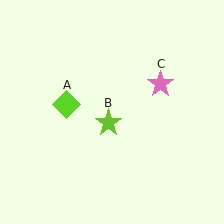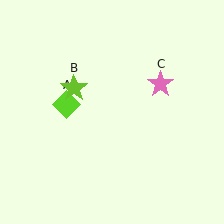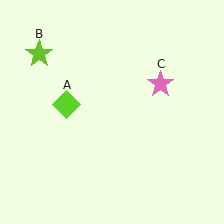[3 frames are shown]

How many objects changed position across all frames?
1 object changed position: lime star (object B).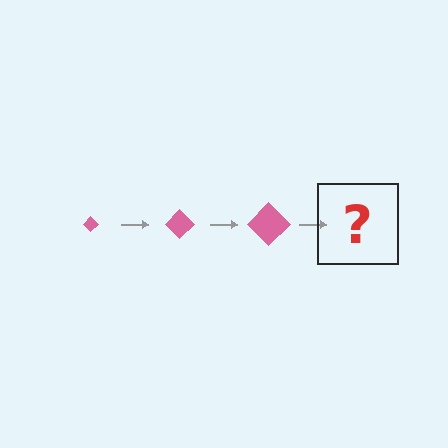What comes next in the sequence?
The next element should be a pink diamond, larger than the previous one.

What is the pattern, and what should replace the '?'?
The pattern is that the diamond gets progressively larger each step. The '?' should be a pink diamond, larger than the previous one.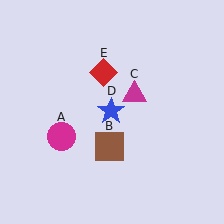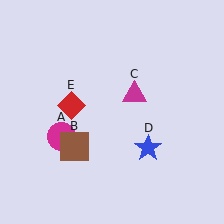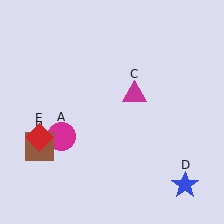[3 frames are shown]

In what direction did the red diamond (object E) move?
The red diamond (object E) moved down and to the left.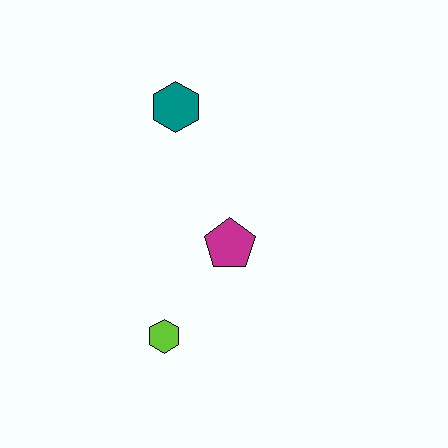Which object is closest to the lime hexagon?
The magenta pentagon is closest to the lime hexagon.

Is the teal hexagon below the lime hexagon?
No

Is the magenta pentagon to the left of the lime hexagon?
No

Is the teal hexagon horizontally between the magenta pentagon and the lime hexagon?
Yes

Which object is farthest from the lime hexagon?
The teal hexagon is farthest from the lime hexagon.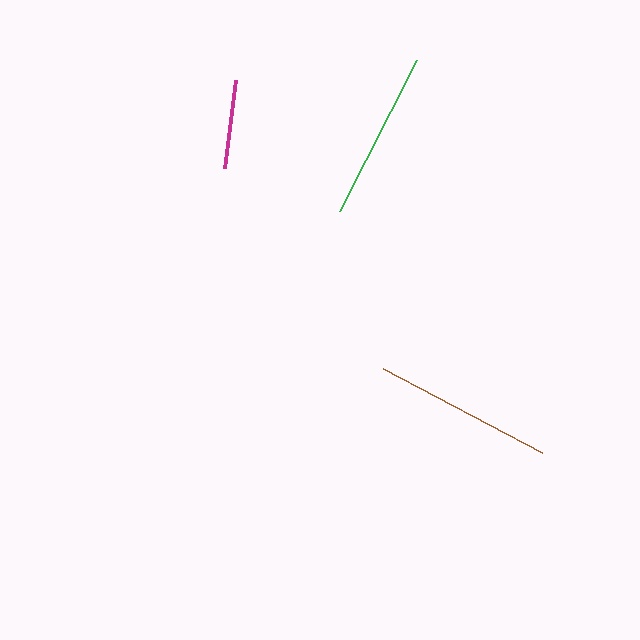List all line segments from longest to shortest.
From longest to shortest: brown, green, magenta.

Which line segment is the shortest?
The magenta line is the shortest at approximately 89 pixels.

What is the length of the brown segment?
The brown segment is approximately 179 pixels long.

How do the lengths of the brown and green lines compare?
The brown and green lines are approximately the same length.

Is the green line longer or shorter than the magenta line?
The green line is longer than the magenta line.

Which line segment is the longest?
The brown line is the longest at approximately 179 pixels.